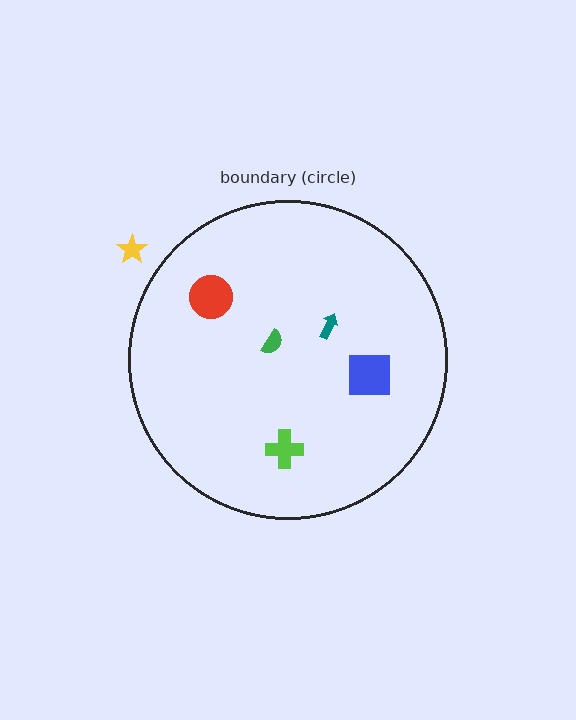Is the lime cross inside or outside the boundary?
Inside.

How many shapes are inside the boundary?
5 inside, 1 outside.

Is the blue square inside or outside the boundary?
Inside.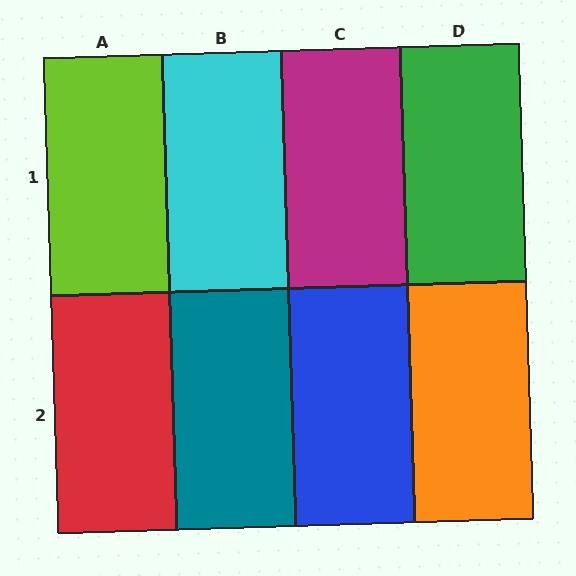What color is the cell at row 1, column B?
Cyan.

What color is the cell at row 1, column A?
Lime.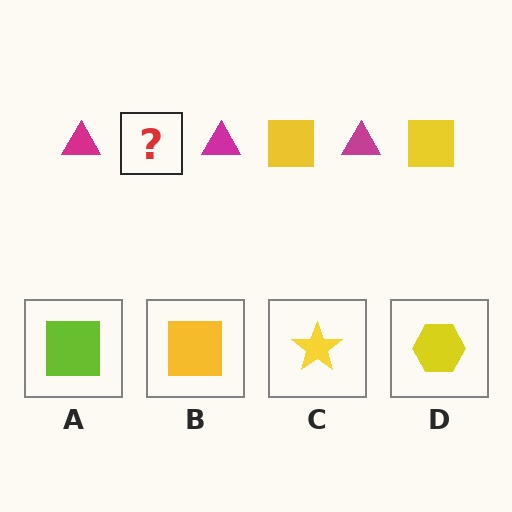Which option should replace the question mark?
Option B.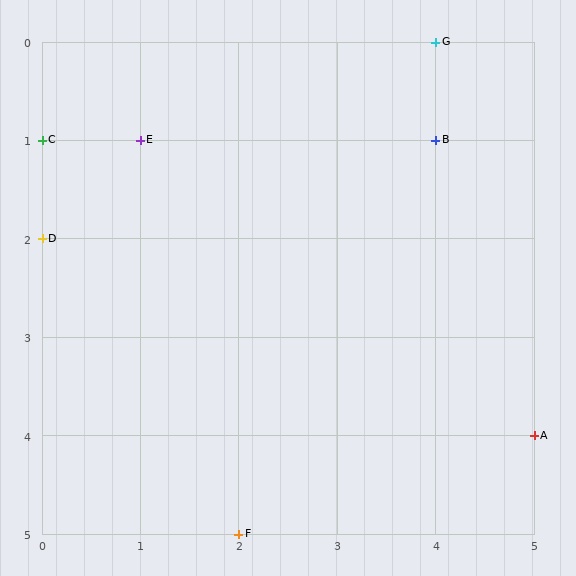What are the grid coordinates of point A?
Point A is at grid coordinates (5, 4).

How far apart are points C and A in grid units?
Points C and A are 5 columns and 3 rows apart (about 5.8 grid units diagonally).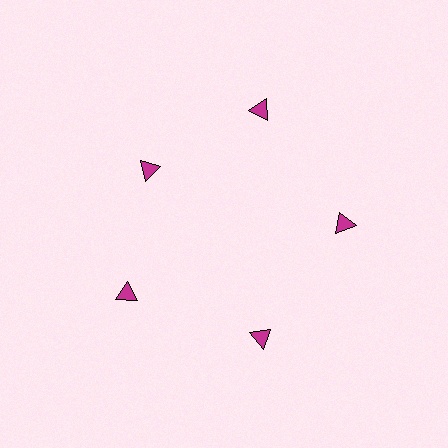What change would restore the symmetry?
The symmetry would be restored by moving it outward, back onto the ring so that all 5 triangles sit at equal angles and equal distance from the center.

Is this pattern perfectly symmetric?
No. The 5 magenta triangles are arranged in a ring, but one element near the 10 o'clock position is pulled inward toward the center, breaking the 5-fold rotational symmetry.